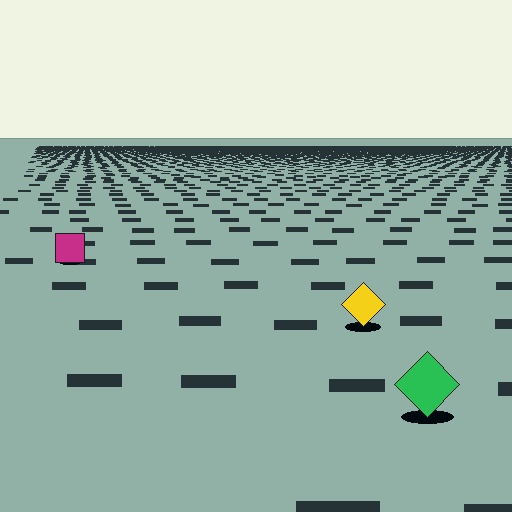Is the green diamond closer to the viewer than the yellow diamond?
Yes. The green diamond is closer — you can tell from the texture gradient: the ground texture is coarser near it.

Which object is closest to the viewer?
The green diamond is closest. The texture marks near it are larger and more spread out.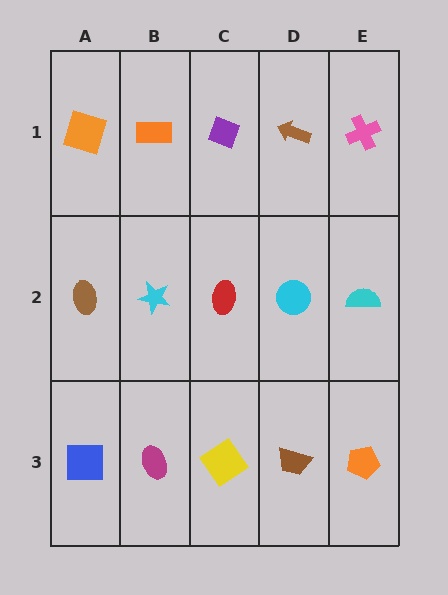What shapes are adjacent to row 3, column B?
A cyan star (row 2, column B), a blue square (row 3, column A), a yellow diamond (row 3, column C).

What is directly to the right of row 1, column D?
A pink cross.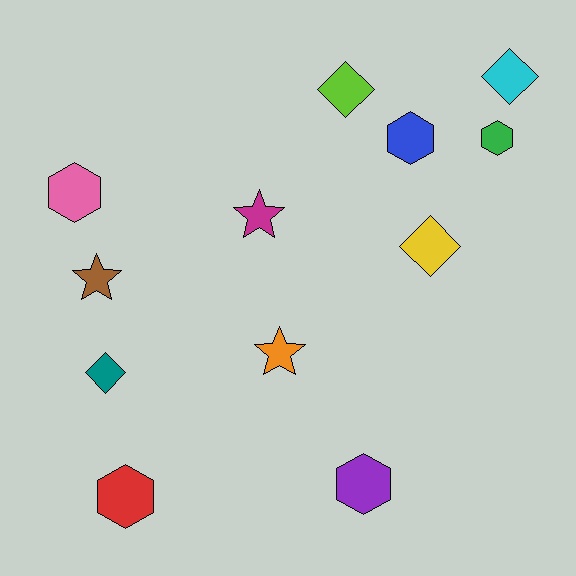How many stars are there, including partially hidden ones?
There are 3 stars.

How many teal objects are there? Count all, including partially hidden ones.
There is 1 teal object.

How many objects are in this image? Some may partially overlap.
There are 12 objects.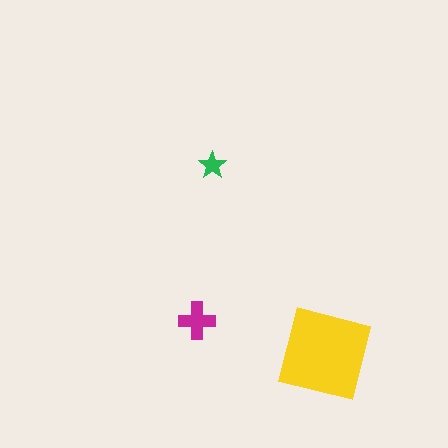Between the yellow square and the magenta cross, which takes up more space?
The yellow square.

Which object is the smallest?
The green star.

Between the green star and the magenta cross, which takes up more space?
The magenta cross.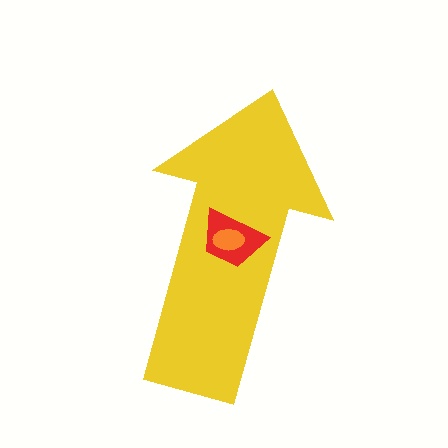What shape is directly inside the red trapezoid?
The orange ellipse.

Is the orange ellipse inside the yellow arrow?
Yes.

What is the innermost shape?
The orange ellipse.